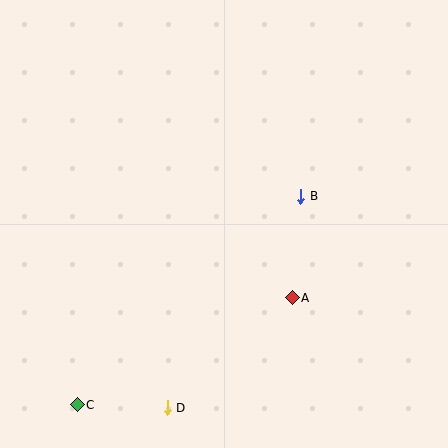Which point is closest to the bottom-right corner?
Point A is closest to the bottom-right corner.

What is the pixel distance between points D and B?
The distance between D and B is 250 pixels.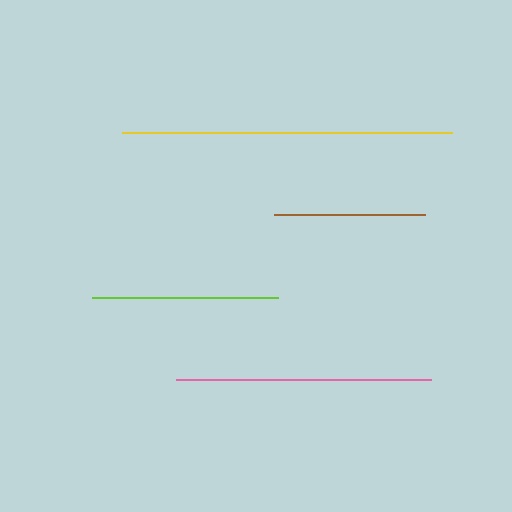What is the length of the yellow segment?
The yellow segment is approximately 330 pixels long.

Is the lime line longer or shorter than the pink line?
The pink line is longer than the lime line.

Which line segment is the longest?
The yellow line is the longest at approximately 330 pixels.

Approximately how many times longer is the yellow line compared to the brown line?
The yellow line is approximately 2.2 times the length of the brown line.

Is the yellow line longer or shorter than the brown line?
The yellow line is longer than the brown line.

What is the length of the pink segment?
The pink segment is approximately 255 pixels long.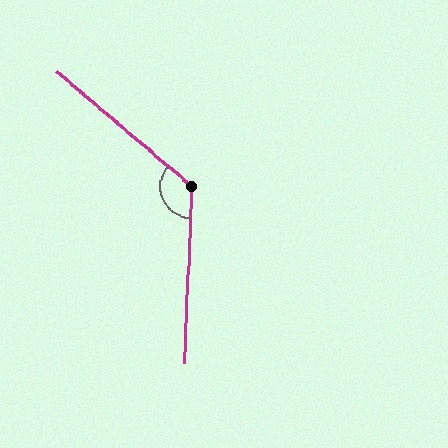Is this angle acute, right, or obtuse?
It is obtuse.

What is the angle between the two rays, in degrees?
Approximately 128 degrees.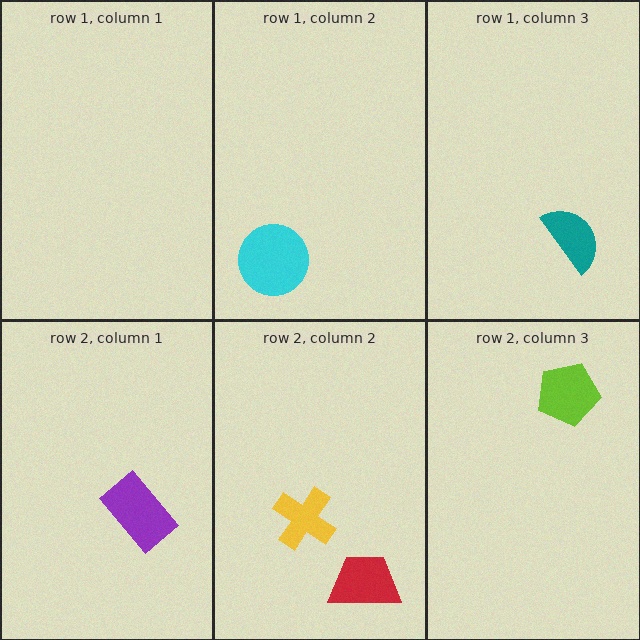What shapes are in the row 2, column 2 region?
The yellow cross, the red trapezoid.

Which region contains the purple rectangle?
The row 2, column 1 region.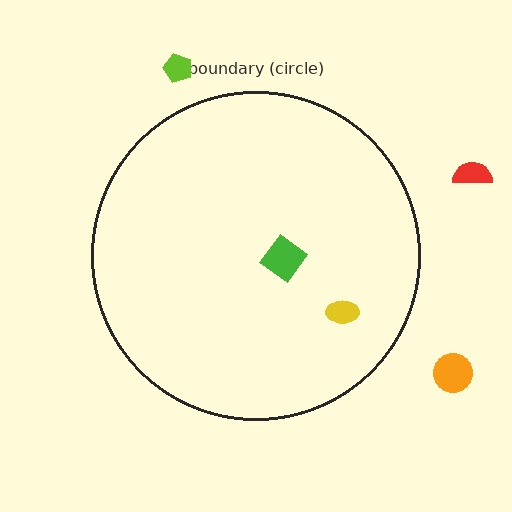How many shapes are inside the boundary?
2 inside, 3 outside.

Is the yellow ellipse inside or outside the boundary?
Inside.